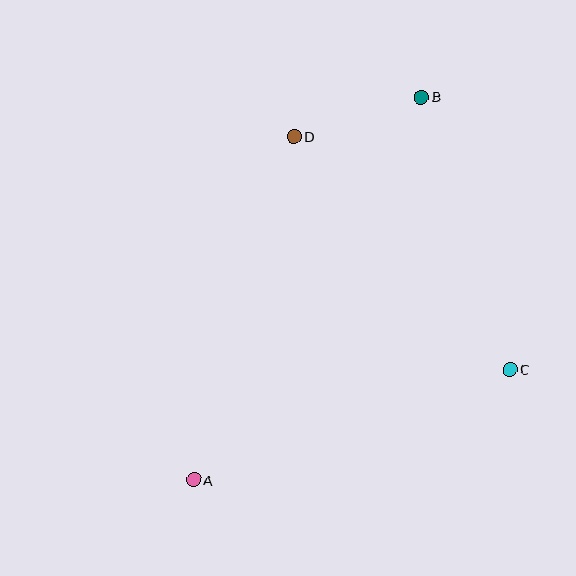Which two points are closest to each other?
Points B and D are closest to each other.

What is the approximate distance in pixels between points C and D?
The distance between C and D is approximately 317 pixels.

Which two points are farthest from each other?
Points A and B are farthest from each other.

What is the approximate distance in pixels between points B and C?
The distance between B and C is approximately 286 pixels.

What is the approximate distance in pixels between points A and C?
The distance between A and C is approximately 335 pixels.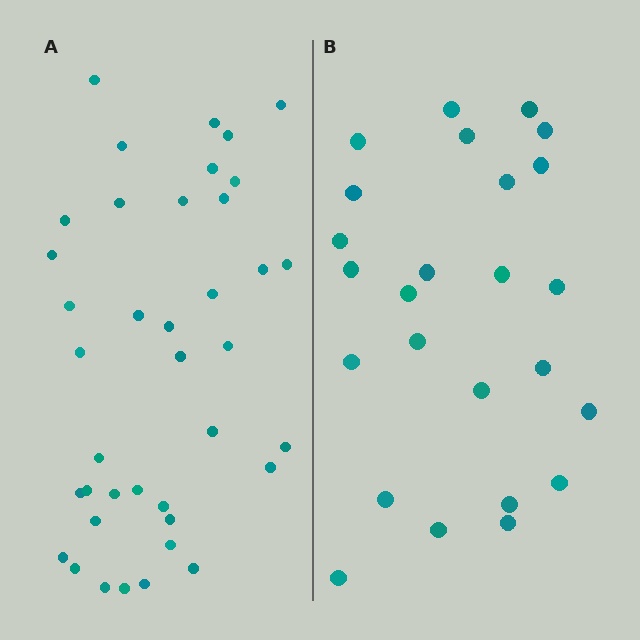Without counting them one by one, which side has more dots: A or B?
Region A (the left region) has more dots.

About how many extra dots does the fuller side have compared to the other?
Region A has approximately 15 more dots than region B.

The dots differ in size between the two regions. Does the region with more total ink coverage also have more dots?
No. Region B has more total ink coverage because its dots are larger, but region A actually contains more individual dots. Total area can be misleading — the number of items is what matters here.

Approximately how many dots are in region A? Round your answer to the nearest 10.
About 40 dots. (The exact count is 39, which rounds to 40.)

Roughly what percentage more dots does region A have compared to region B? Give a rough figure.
About 55% more.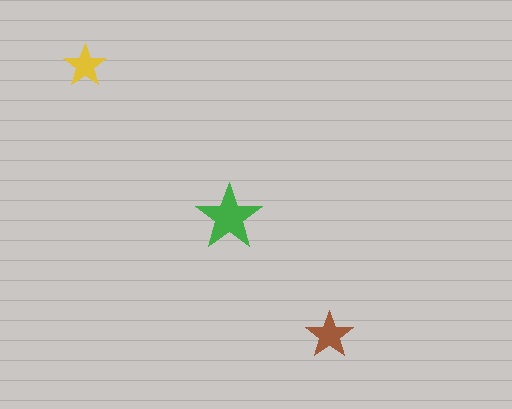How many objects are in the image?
There are 3 objects in the image.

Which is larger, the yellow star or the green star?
The green one.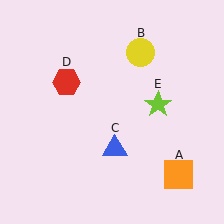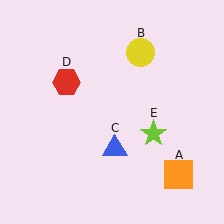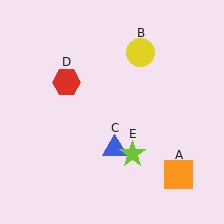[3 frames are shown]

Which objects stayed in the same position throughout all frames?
Orange square (object A) and yellow circle (object B) and blue triangle (object C) and red hexagon (object D) remained stationary.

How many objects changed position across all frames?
1 object changed position: lime star (object E).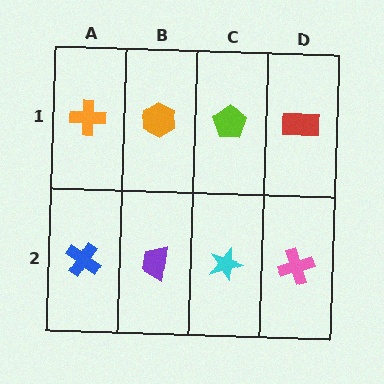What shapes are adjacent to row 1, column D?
A pink cross (row 2, column D), a lime pentagon (row 1, column C).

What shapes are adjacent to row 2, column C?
A lime pentagon (row 1, column C), a purple trapezoid (row 2, column B), a pink cross (row 2, column D).